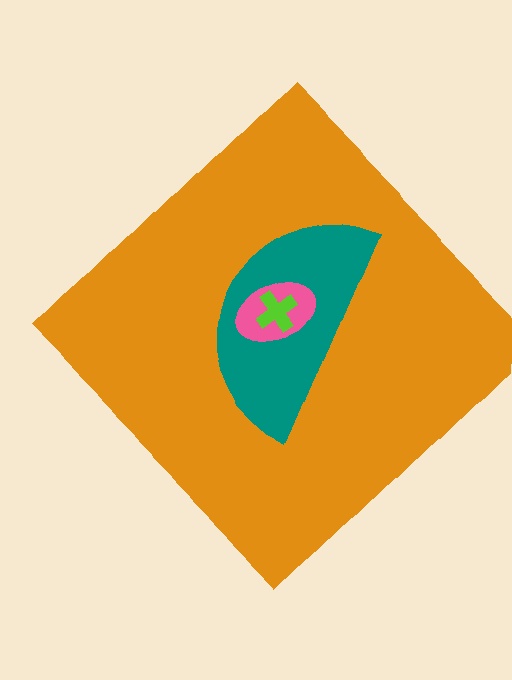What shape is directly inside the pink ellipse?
The lime cross.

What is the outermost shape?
The orange diamond.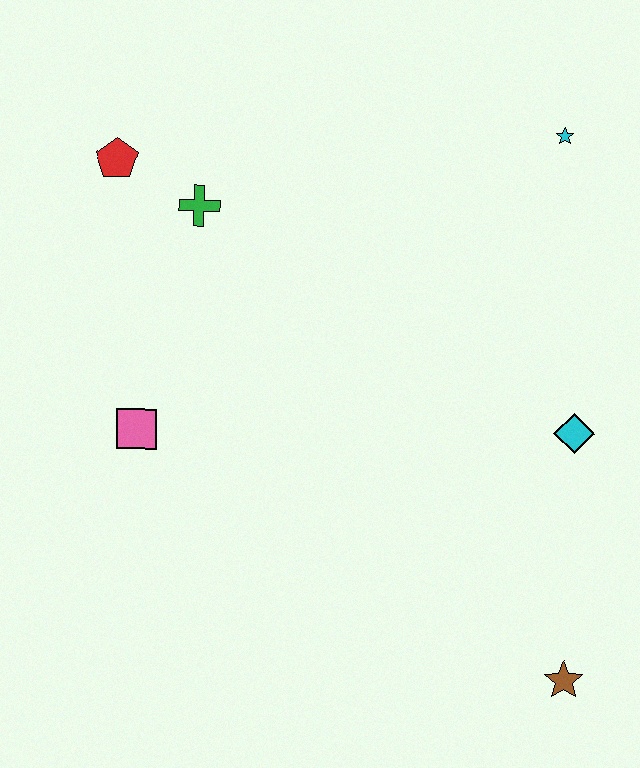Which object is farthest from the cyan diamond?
The red pentagon is farthest from the cyan diamond.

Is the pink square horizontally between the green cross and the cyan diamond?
No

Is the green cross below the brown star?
No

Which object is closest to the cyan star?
The cyan diamond is closest to the cyan star.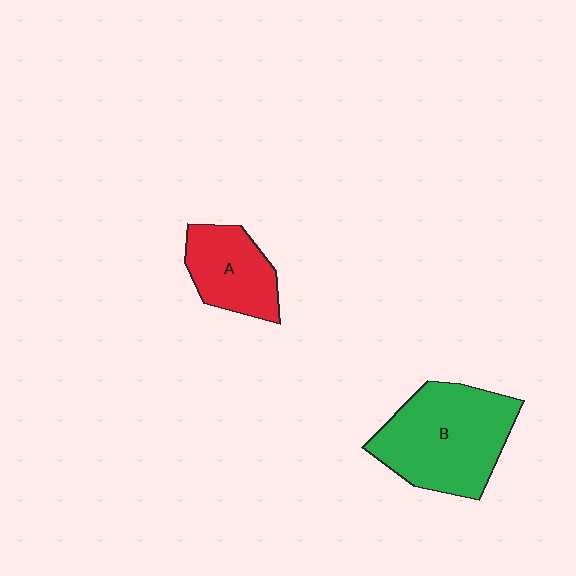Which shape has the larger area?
Shape B (green).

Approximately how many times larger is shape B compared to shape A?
Approximately 1.8 times.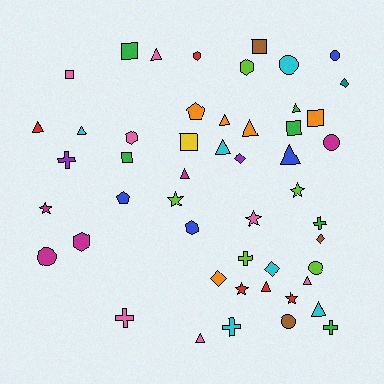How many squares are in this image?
There are 7 squares.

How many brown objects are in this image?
There are 3 brown objects.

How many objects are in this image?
There are 50 objects.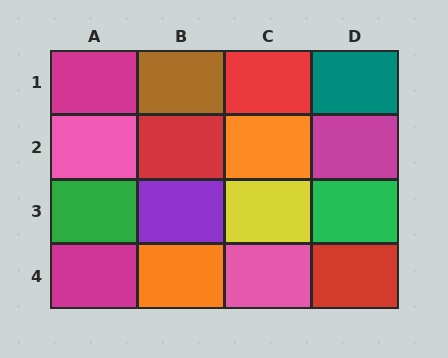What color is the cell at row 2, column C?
Orange.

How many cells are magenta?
3 cells are magenta.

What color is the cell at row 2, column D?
Magenta.